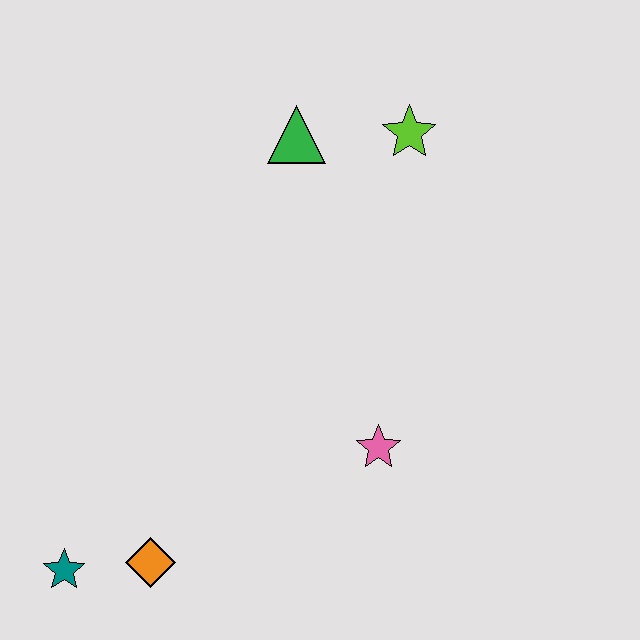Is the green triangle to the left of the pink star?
Yes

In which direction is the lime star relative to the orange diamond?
The lime star is above the orange diamond.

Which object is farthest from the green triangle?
The teal star is farthest from the green triangle.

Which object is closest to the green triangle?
The lime star is closest to the green triangle.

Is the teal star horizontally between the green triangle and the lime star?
No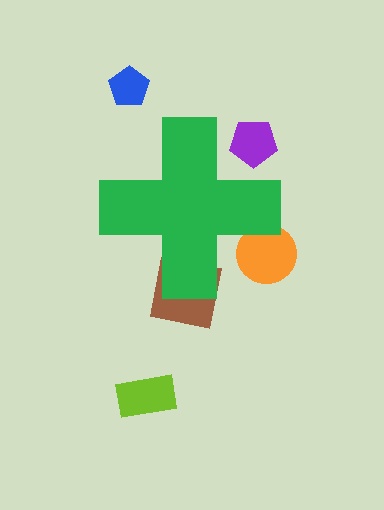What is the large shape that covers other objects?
A green cross.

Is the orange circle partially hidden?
Yes, the orange circle is partially hidden behind the green cross.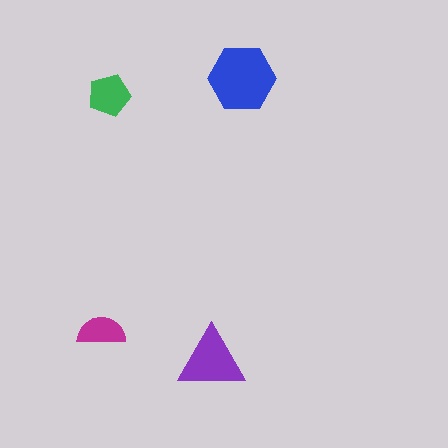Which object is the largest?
The blue hexagon.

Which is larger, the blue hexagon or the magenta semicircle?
The blue hexagon.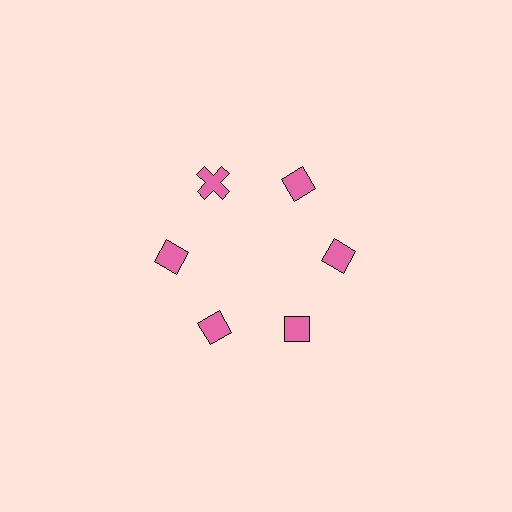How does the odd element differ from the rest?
It has a different shape: cross instead of diamond.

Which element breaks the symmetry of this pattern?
The pink cross at roughly the 11 o'clock position breaks the symmetry. All other shapes are pink diamonds.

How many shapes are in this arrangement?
There are 6 shapes arranged in a ring pattern.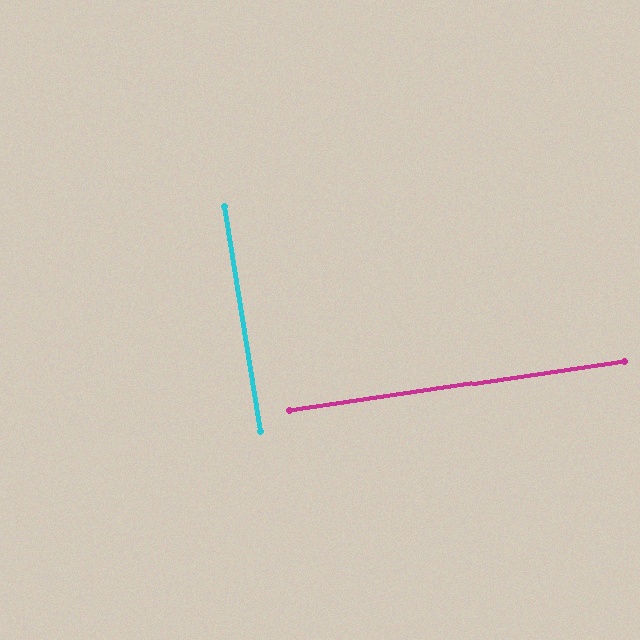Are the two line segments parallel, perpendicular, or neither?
Perpendicular — they meet at approximately 89°.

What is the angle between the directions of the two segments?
Approximately 89 degrees.